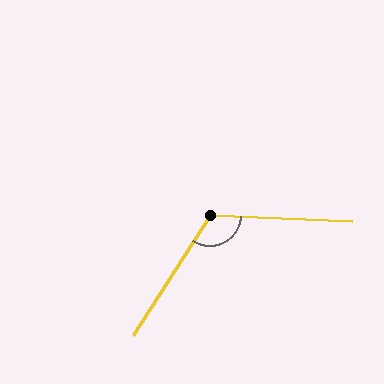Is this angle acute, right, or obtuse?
It is obtuse.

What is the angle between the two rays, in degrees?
Approximately 120 degrees.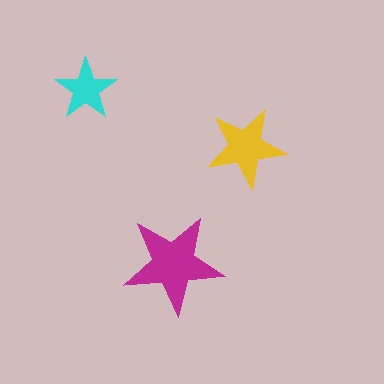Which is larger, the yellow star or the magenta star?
The magenta one.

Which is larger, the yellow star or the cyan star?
The yellow one.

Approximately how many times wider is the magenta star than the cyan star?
About 1.5 times wider.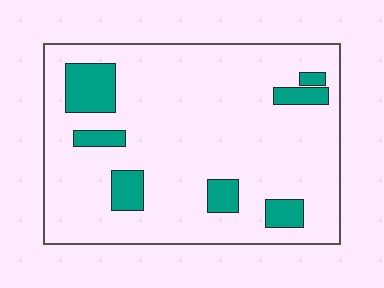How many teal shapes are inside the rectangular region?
7.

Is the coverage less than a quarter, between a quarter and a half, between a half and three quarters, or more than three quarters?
Less than a quarter.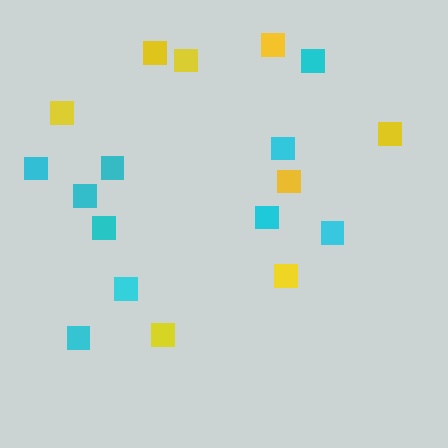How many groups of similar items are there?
There are 2 groups: one group of yellow squares (8) and one group of cyan squares (10).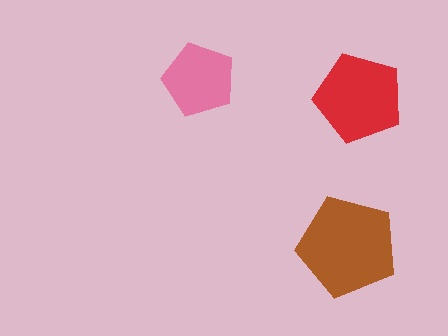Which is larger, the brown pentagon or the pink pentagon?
The brown one.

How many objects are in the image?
There are 3 objects in the image.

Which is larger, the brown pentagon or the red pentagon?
The brown one.